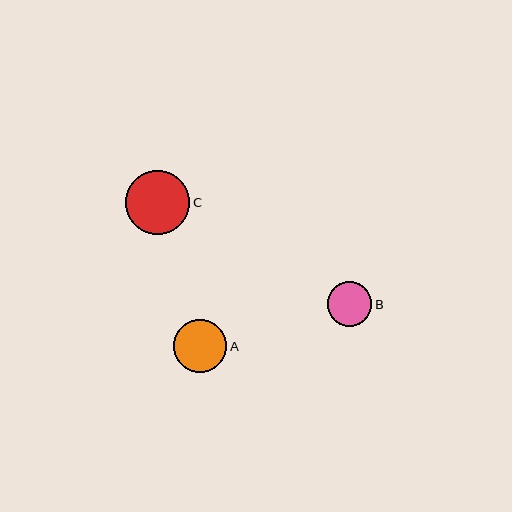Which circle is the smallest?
Circle B is the smallest with a size of approximately 44 pixels.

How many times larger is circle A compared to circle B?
Circle A is approximately 1.2 times the size of circle B.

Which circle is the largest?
Circle C is the largest with a size of approximately 64 pixels.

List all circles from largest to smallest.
From largest to smallest: C, A, B.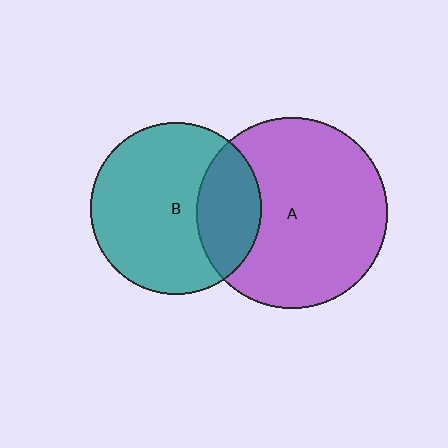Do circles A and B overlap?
Yes.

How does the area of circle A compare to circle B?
Approximately 1.3 times.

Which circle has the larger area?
Circle A (purple).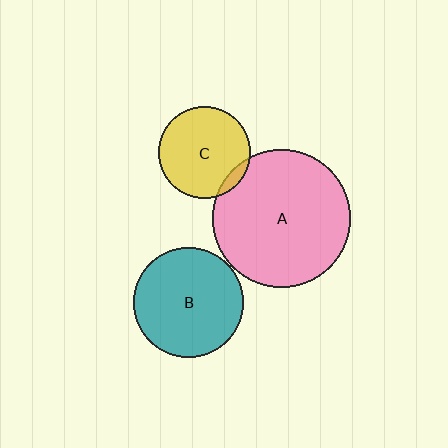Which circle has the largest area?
Circle A (pink).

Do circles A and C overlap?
Yes.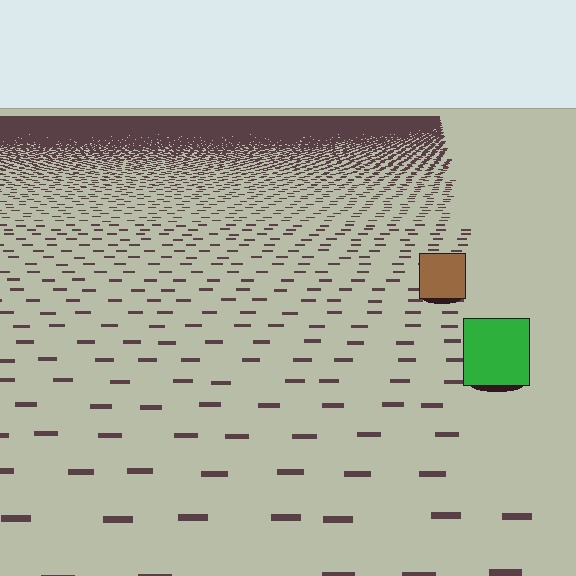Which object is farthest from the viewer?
The brown square is farthest from the viewer. It appears smaller and the ground texture around it is denser.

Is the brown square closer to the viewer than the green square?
No. The green square is closer — you can tell from the texture gradient: the ground texture is coarser near it.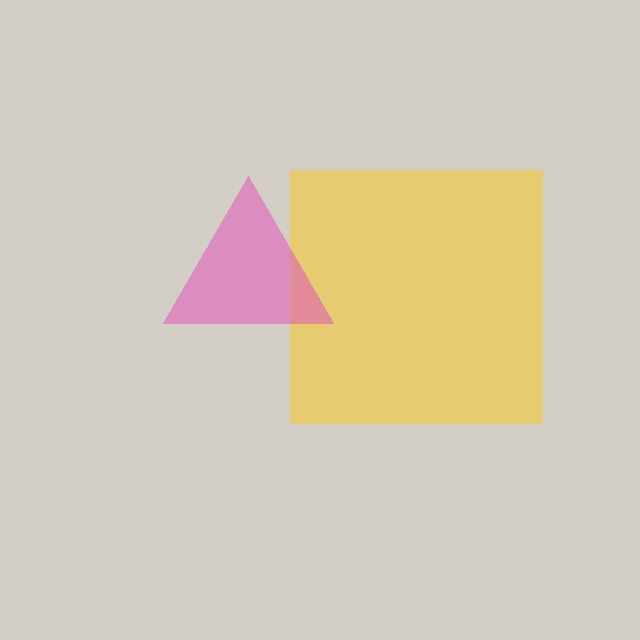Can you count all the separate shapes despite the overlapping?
Yes, there are 2 separate shapes.